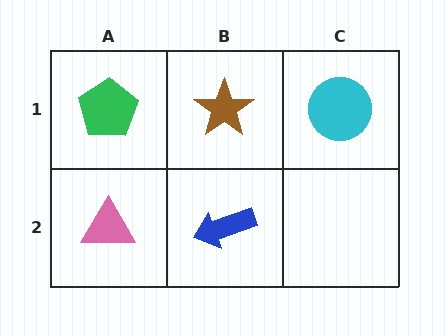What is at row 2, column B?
A blue arrow.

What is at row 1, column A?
A green pentagon.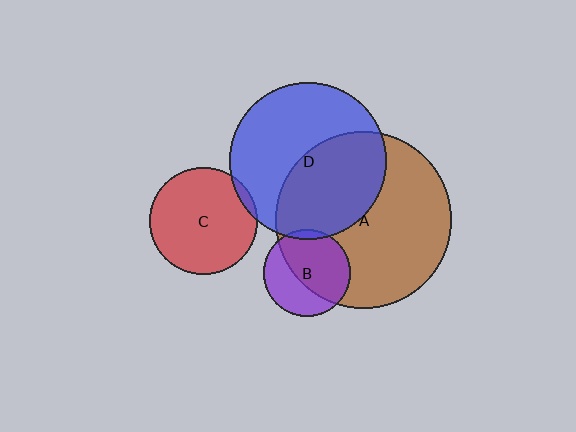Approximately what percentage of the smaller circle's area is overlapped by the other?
Approximately 45%.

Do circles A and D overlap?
Yes.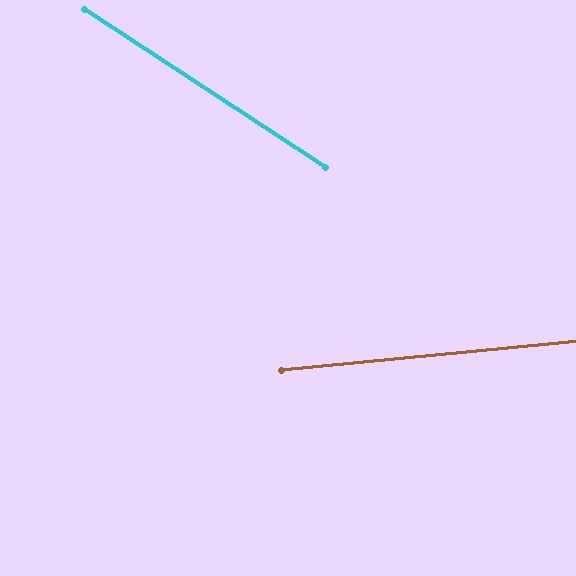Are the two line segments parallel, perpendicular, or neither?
Neither parallel nor perpendicular — they differ by about 39°.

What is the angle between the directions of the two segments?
Approximately 39 degrees.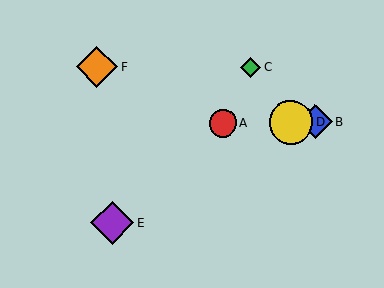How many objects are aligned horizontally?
3 objects (A, B, D) are aligned horizontally.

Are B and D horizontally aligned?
Yes, both are at y≈122.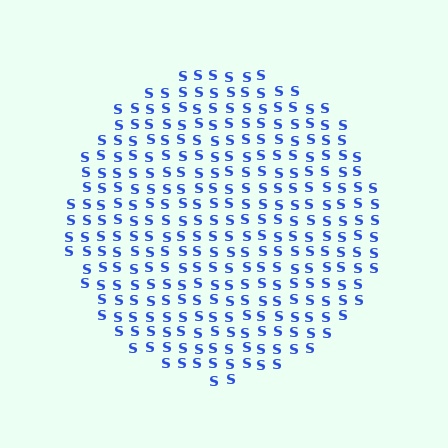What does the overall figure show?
The overall figure shows a circle.